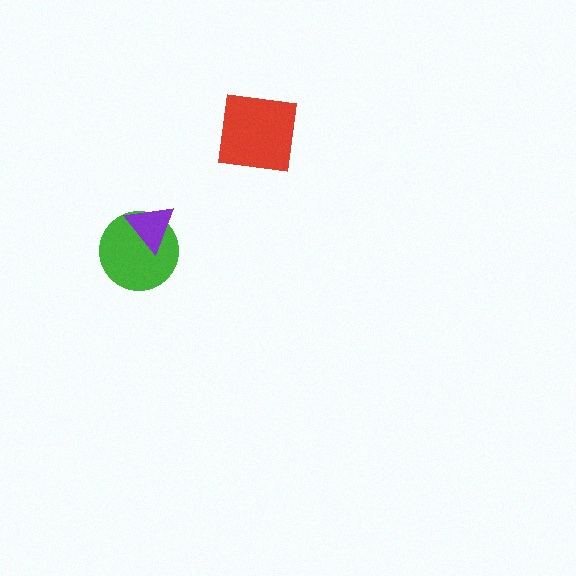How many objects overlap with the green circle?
1 object overlaps with the green circle.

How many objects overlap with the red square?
0 objects overlap with the red square.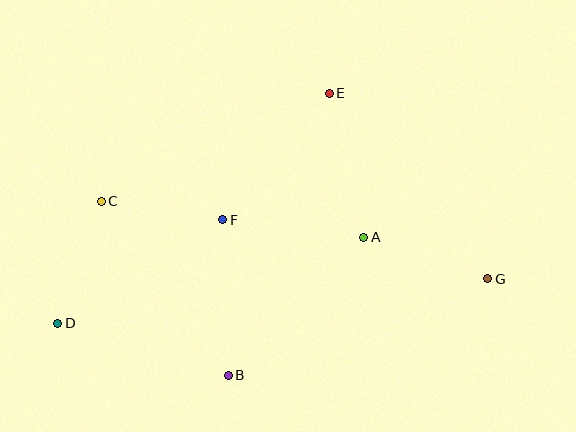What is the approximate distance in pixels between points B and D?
The distance between B and D is approximately 178 pixels.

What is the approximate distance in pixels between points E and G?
The distance between E and G is approximately 244 pixels.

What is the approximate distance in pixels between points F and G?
The distance between F and G is approximately 271 pixels.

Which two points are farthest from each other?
Points D and G are farthest from each other.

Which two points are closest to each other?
Points C and F are closest to each other.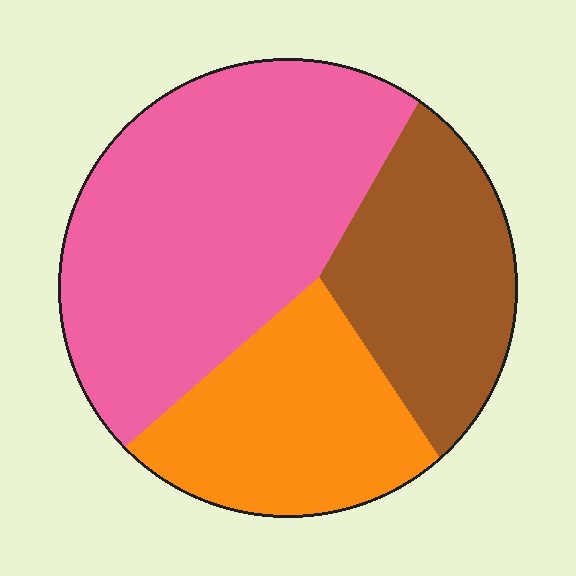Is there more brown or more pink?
Pink.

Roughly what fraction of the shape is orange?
Orange takes up about one quarter (1/4) of the shape.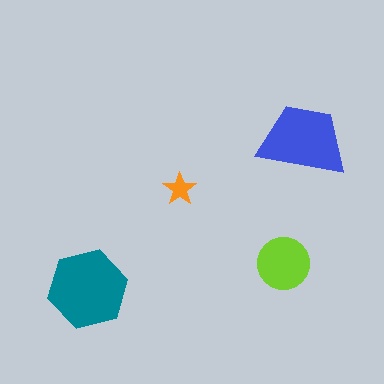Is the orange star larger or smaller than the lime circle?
Smaller.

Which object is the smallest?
The orange star.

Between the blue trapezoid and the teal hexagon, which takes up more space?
The teal hexagon.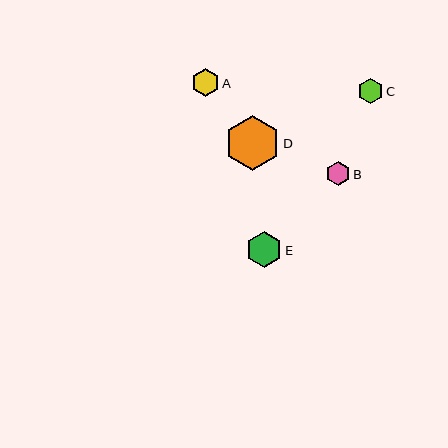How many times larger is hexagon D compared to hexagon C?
Hexagon D is approximately 2.2 times the size of hexagon C.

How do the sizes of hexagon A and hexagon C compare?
Hexagon A and hexagon C are approximately the same size.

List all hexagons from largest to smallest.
From largest to smallest: D, E, A, C, B.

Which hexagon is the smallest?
Hexagon B is the smallest with a size of approximately 24 pixels.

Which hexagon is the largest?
Hexagon D is the largest with a size of approximately 55 pixels.